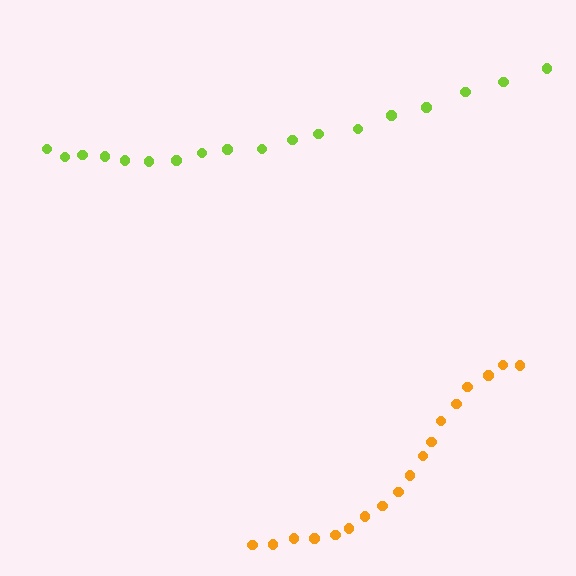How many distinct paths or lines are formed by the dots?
There are 2 distinct paths.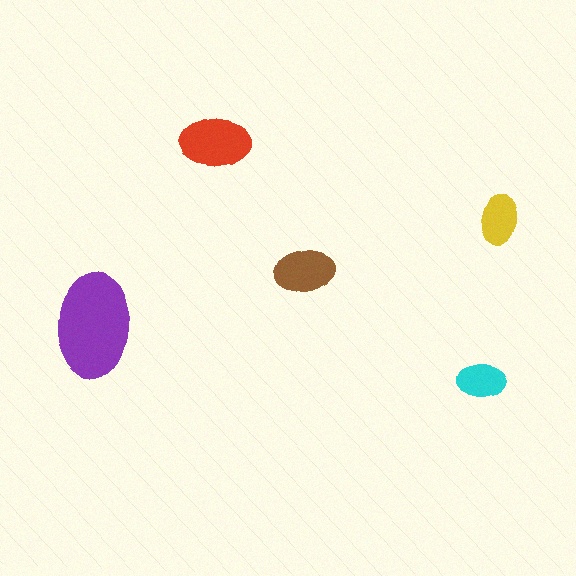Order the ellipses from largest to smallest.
the purple one, the red one, the brown one, the yellow one, the cyan one.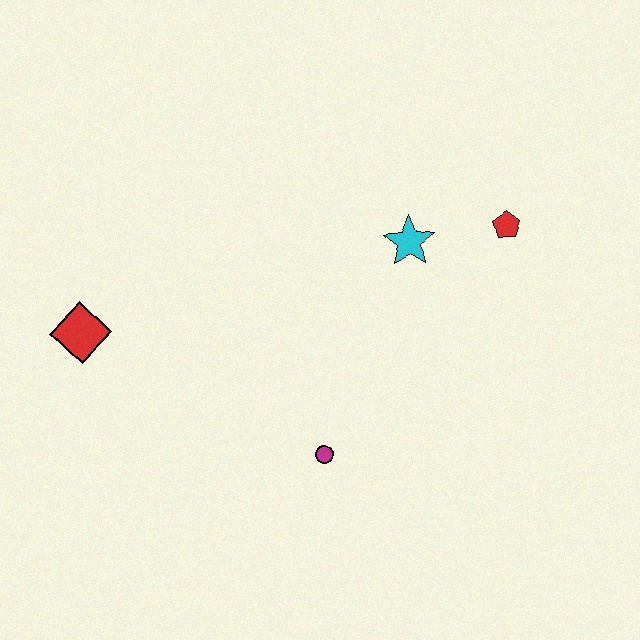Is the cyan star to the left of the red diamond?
No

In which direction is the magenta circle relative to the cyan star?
The magenta circle is below the cyan star.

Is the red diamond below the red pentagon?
Yes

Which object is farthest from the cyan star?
The red diamond is farthest from the cyan star.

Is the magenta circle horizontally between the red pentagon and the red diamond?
Yes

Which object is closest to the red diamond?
The magenta circle is closest to the red diamond.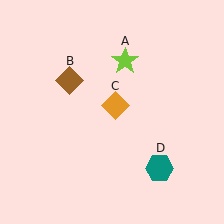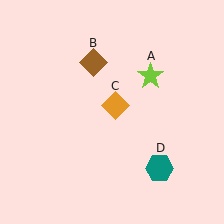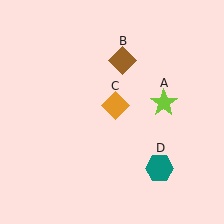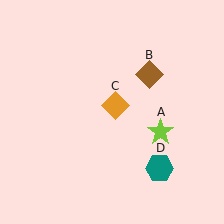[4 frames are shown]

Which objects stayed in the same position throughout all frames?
Orange diamond (object C) and teal hexagon (object D) remained stationary.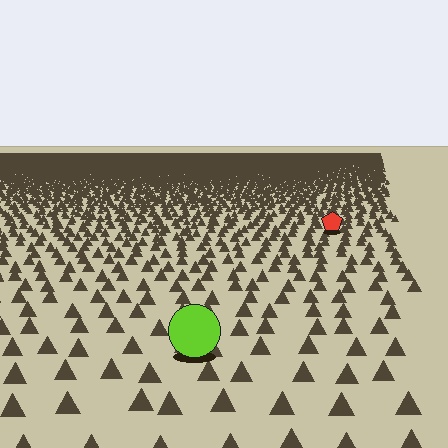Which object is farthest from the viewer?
The red pentagon is farthest from the viewer. It appears smaller and the ground texture around it is denser.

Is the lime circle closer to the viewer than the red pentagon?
Yes. The lime circle is closer — you can tell from the texture gradient: the ground texture is coarser near it.